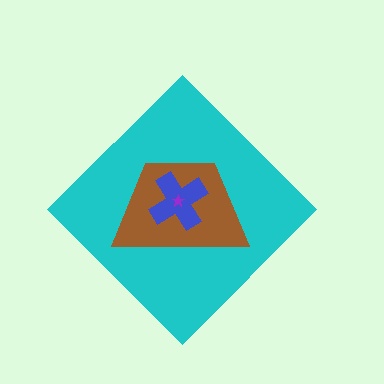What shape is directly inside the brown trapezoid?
The blue cross.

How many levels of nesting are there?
4.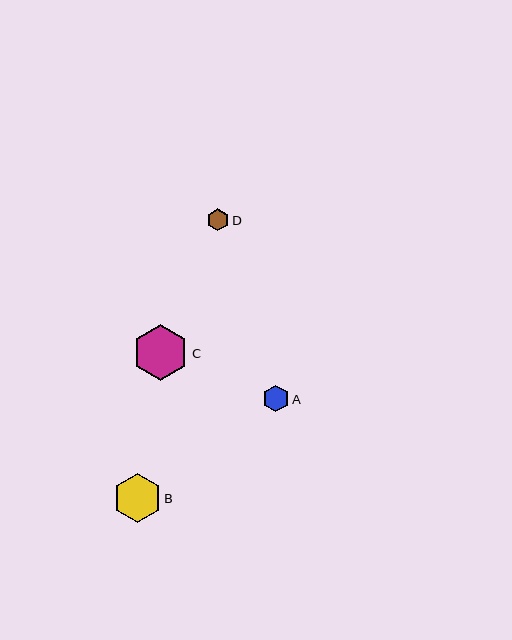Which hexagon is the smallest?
Hexagon D is the smallest with a size of approximately 22 pixels.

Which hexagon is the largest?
Hexagon C is the largest with a size of approximately 56 pixels.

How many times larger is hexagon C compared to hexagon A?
Hexagon C is approximately 2.1 times the size of hexagon A.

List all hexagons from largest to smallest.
From largest to smallest: C, B, A, D.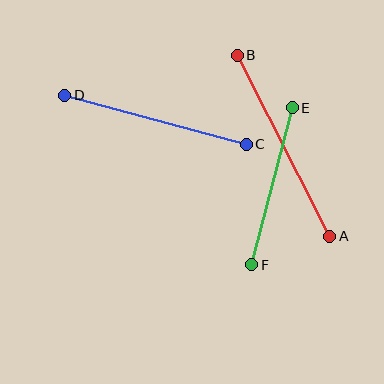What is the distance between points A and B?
The distance is approximately 203 pixels.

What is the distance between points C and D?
The distance is approximately 188 pixels.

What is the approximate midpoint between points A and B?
The midpoint is at approximately (283, 146) pixels.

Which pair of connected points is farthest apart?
Points A and B are farthest apart.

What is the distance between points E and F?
The distance is approximately 162 pixels.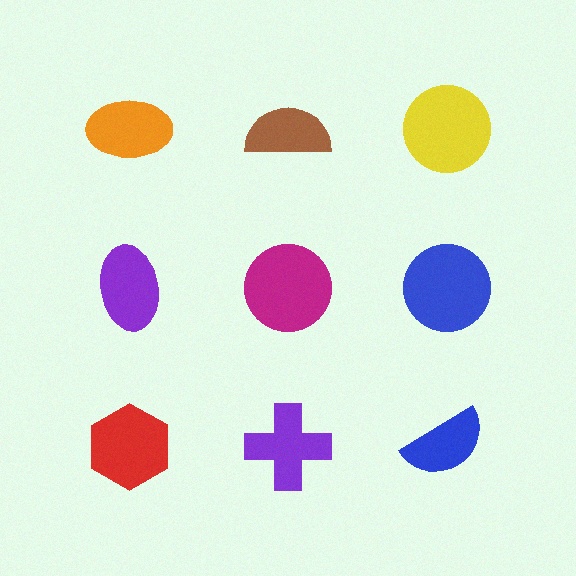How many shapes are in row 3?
3 shapes.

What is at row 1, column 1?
An orange ellipse.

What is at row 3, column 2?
A purple cross.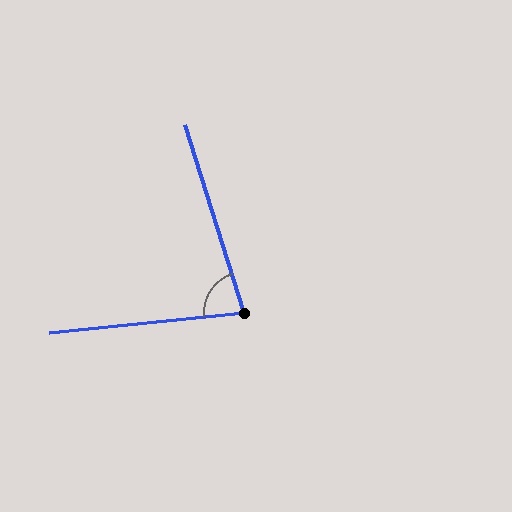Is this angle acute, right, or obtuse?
It is acute.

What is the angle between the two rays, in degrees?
Approximately 79 degrees.